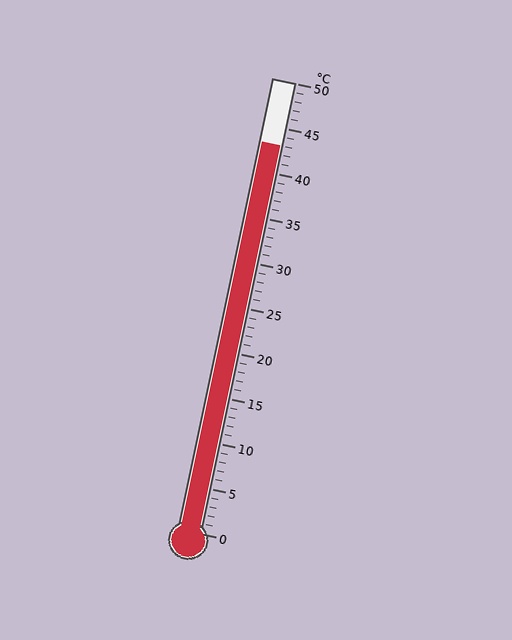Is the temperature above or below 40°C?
The temperature is above 40°C.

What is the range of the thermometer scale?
The thermometer scale ranges from 0°C to 50°C.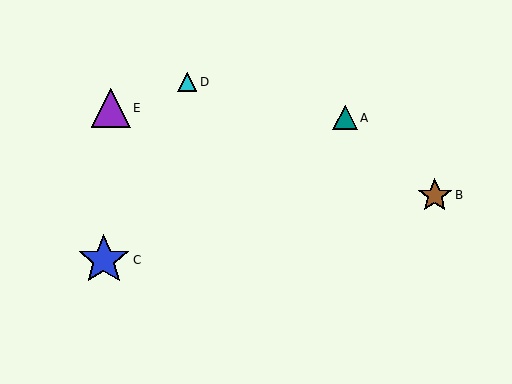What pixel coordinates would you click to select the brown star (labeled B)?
Click at (435, 195) to select the brown star B.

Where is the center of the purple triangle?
The center of the purple triangle is at (111, 108).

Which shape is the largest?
The blue star (labeled C) is the largest.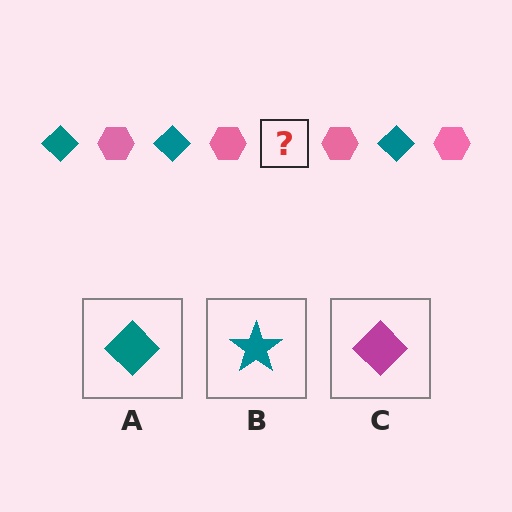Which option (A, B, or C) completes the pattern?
A.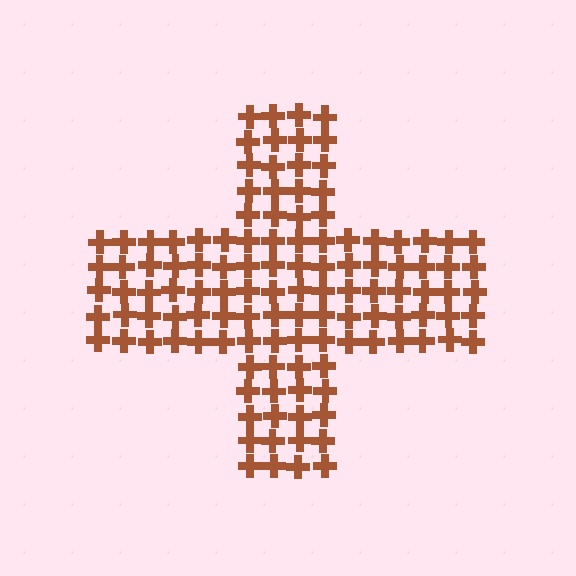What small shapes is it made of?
It is made of small crosses.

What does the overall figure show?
The overall figure shows a cross.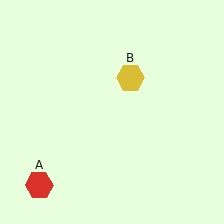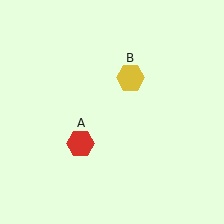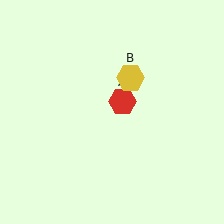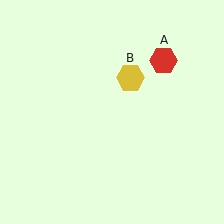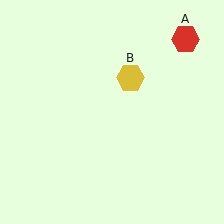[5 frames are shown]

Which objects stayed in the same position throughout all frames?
Yellow hexagon (object B) remained stationary.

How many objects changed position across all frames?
1 object changed position: red hexagon (object A).